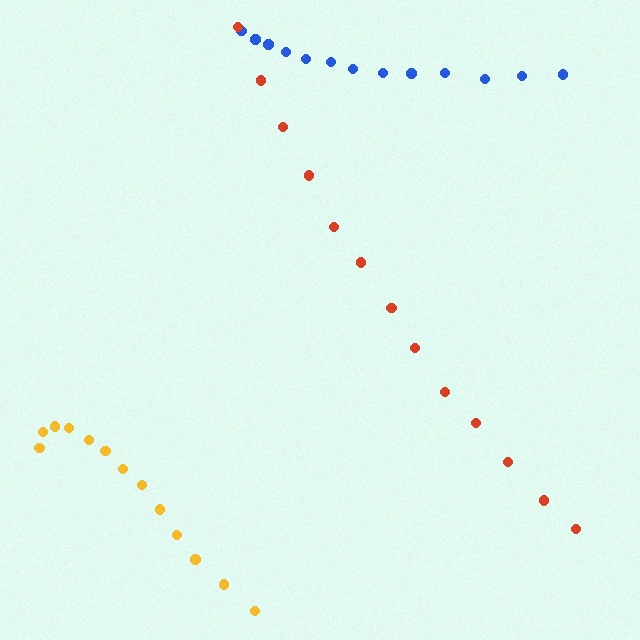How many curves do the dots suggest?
There are 3 distinct paths.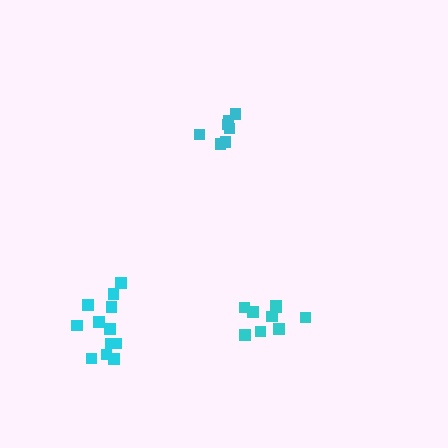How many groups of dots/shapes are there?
There are 3 groups.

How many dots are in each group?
Group 1: 7 dots, Group 2: 9 dots, Group 3: 12 dots (28 total).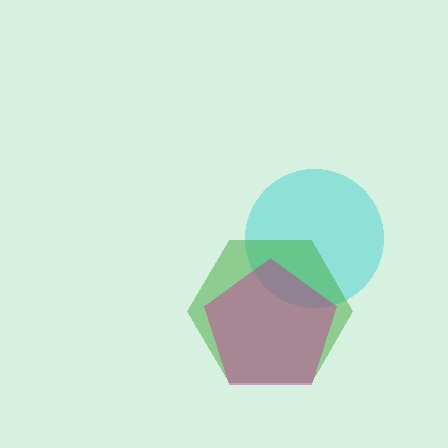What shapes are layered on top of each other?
The layered shapes are: a cyan circle, a green hexagon, a magenta pentagon.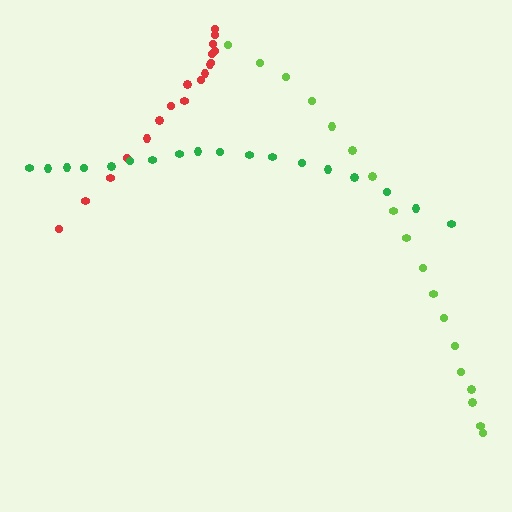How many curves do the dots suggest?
There are 3 distinct paths.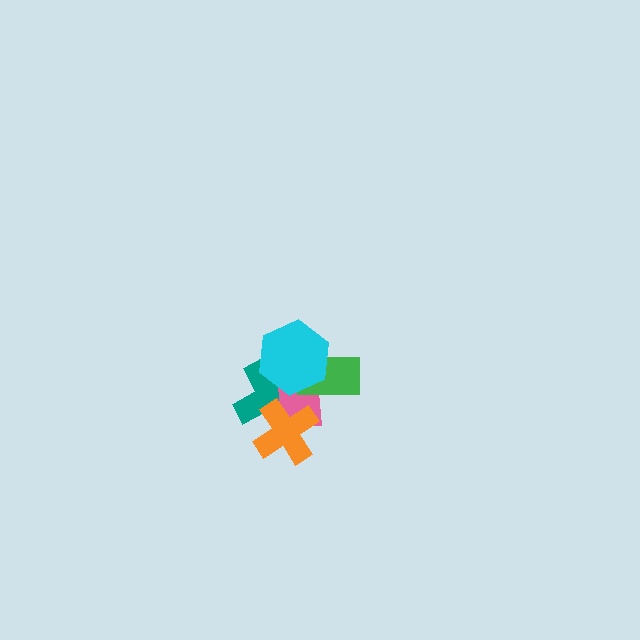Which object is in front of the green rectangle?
The cyan hexagon is in front of the green rectangle.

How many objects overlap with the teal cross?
4 objects overlap with the teal cross.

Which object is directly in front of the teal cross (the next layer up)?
The pink rectangle is directly in front of the teal cross.